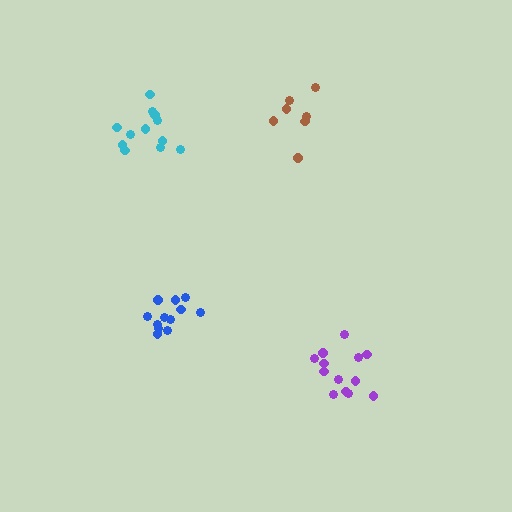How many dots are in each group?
Group 1: 12 dots, Group 2: 7 dots, Group 3: 13 dots, Group 4: 12 dots (44 total).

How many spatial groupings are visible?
There are 4 spatial groupings.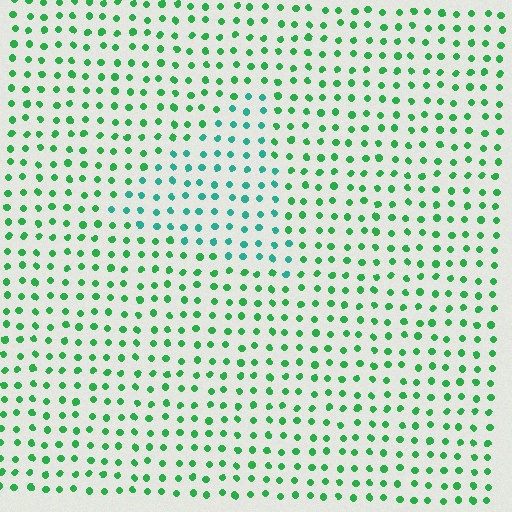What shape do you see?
I see a triangle.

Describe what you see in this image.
The image is filled with small green elements in a uniform arrangement. A triangle-shaped region is visible where the elements are tinted to a slightly different hue, forming a subtle color boundary.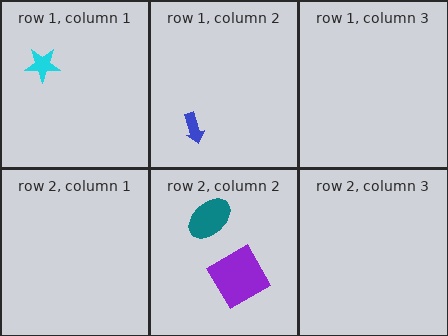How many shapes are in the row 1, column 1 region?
1.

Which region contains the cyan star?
The row 1, column 1 region.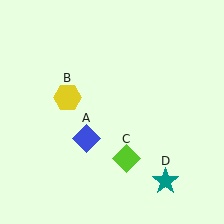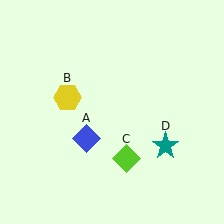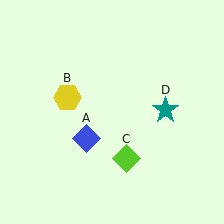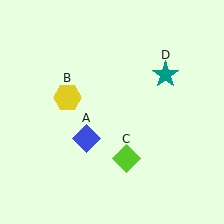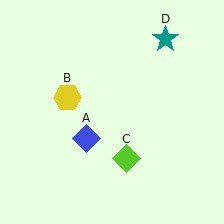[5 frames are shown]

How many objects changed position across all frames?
1 object changed position: teal star (object D).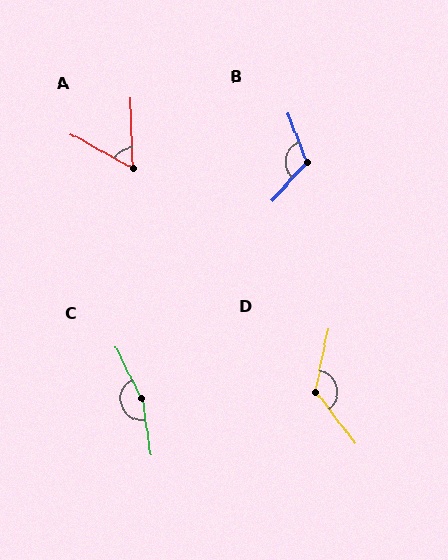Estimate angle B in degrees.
Approximately 116 degrees.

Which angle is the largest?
C, at approximately 163 degrees.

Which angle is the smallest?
A, at approximately 59 degrees.